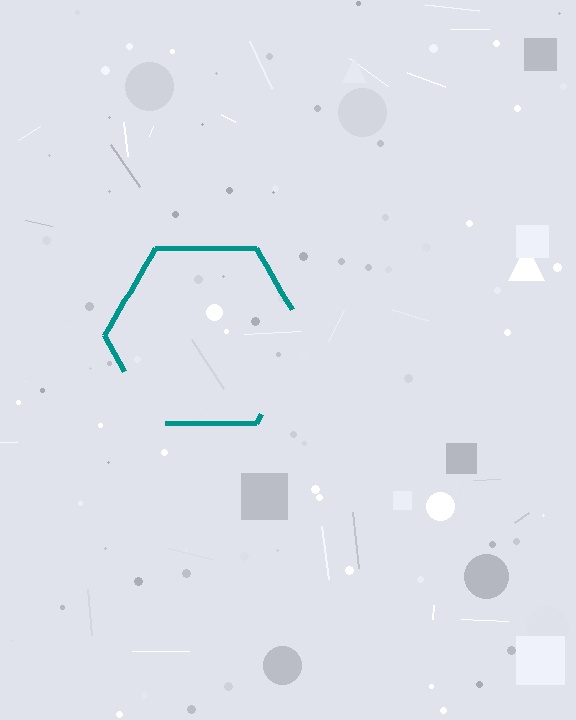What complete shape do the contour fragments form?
The contour fragments form a hexagon.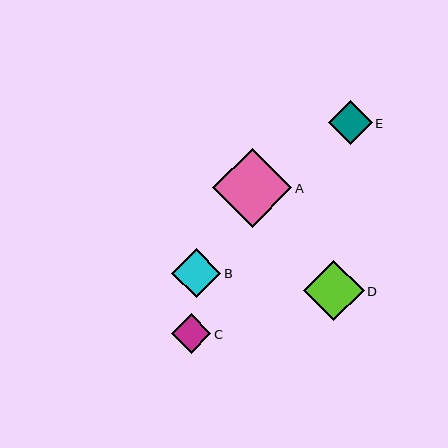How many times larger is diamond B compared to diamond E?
Diamond B is approximately 1.1 times the size of diamond E.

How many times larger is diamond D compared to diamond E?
Diamond D is approximately 1.4 times the size of diamond E.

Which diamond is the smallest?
Diamond C is the smallest with a size of approximately 39 pixels.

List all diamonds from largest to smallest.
From largest to smallest: A, D, B, E, C.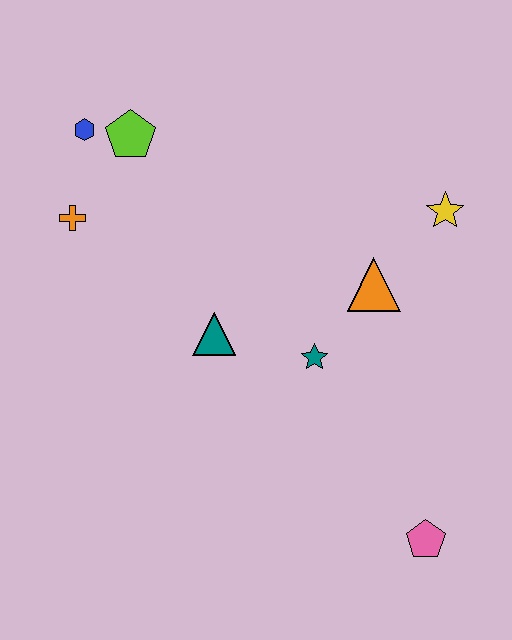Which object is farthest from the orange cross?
The pink pentagon is farthest from the orange cross.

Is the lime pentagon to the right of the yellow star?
No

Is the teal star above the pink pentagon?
Yes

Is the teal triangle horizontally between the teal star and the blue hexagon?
Yes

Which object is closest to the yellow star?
The orange triangle is closest to the yellow star.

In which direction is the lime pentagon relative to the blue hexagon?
The lime pentagon is to the right of the blue hexagon.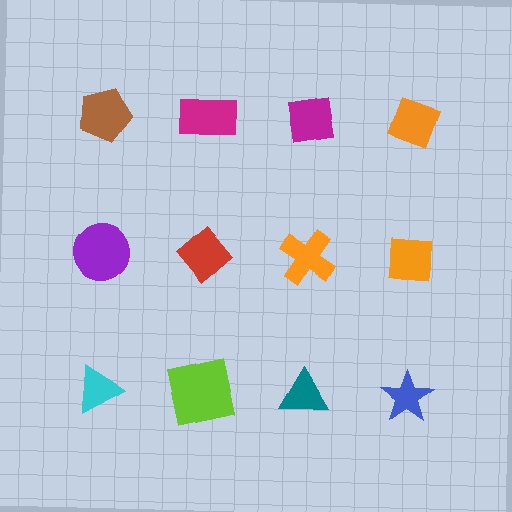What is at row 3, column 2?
A lime square.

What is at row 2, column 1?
A purple circle.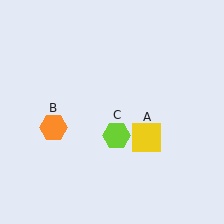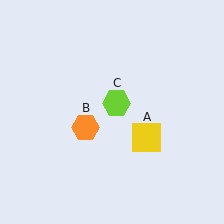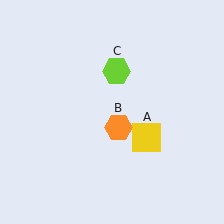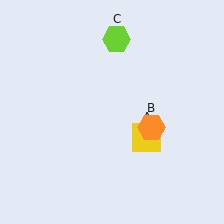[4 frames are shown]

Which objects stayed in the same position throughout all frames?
Yellow square (object A) remained stationary.